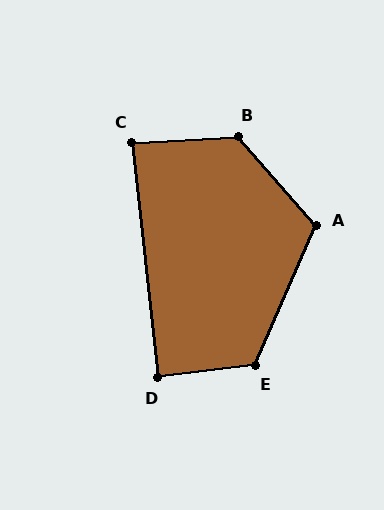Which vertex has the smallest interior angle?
C, at approximately 87 degrees.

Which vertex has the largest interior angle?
B, at approximately 127 degrees.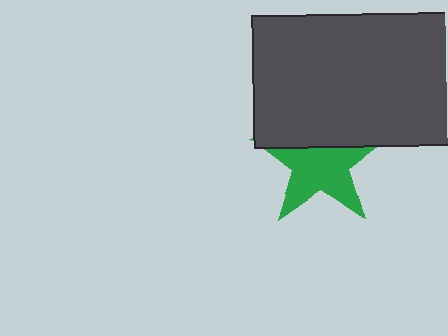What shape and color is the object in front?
The object in front is a dark gray rectangle.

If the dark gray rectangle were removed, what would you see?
You would see the complete green star.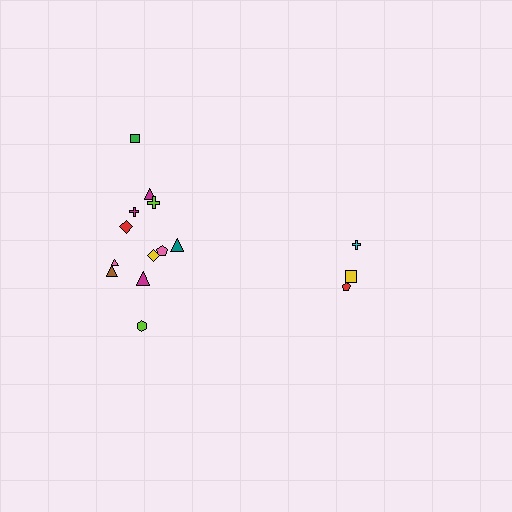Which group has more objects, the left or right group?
The left group.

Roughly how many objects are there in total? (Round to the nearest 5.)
Roughly 15 objects in total.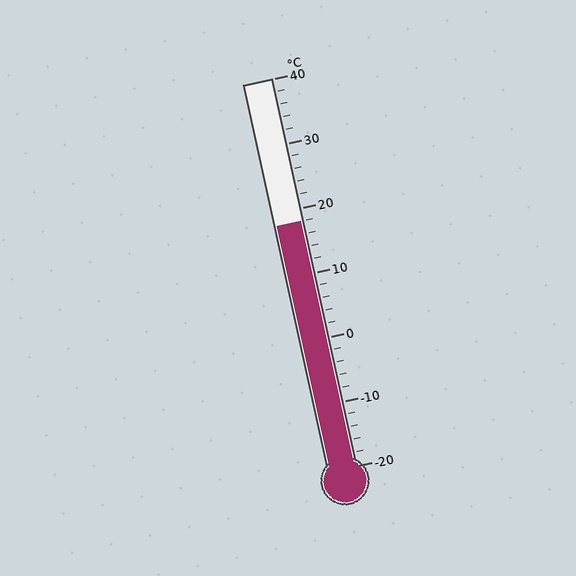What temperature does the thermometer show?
The thermometer shows approximately 18°C.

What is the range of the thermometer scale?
The thermometer scale ranges from -20°C to 40°C.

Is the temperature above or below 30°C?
The temperature is below 30°C.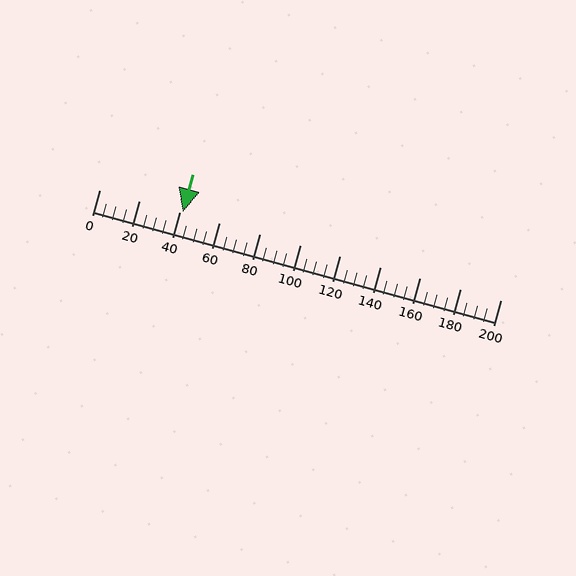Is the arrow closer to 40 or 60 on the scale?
The arrow is closer to 40.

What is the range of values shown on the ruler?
The ruler shows values from 0 to 200.